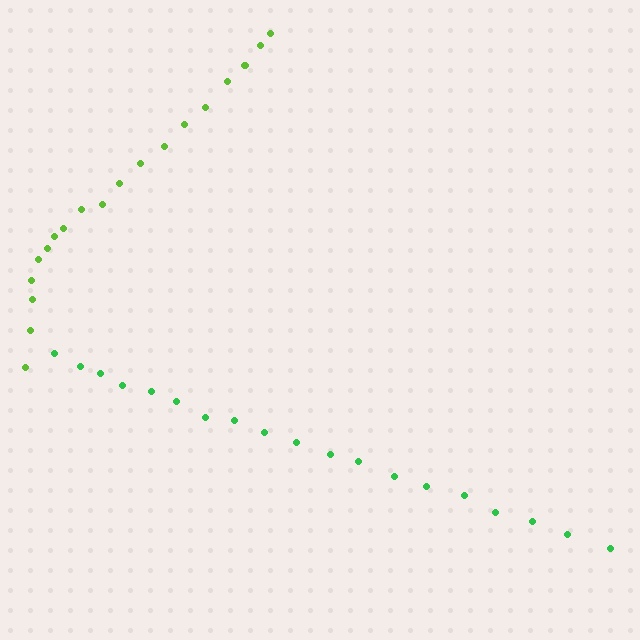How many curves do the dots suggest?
There are 2 distinct paths.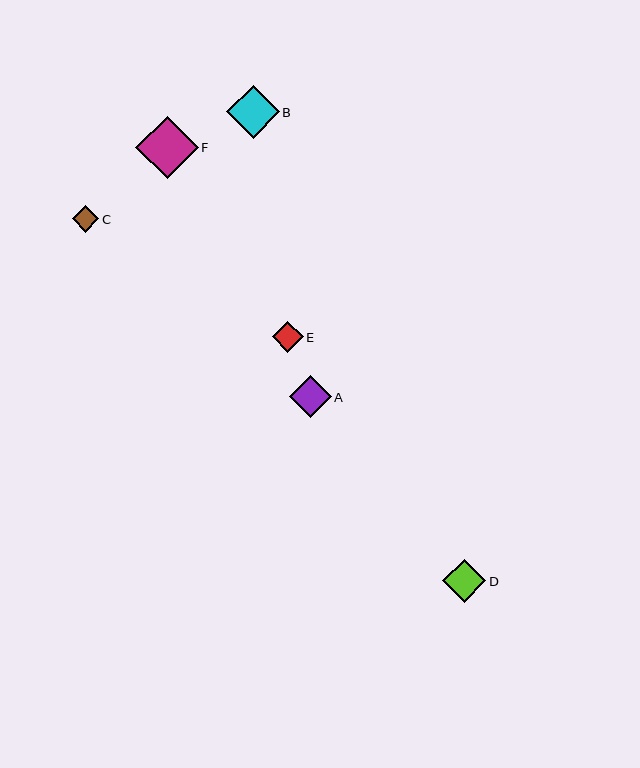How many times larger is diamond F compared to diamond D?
Diamond F is approximately 1.4 times the size of diamond D.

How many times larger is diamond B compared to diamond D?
Diamond B is approximately 1.2 times the size of diamond D.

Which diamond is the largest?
Diamond F is the largest with a size of approximately 62 pixels.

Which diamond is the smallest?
Diamond C is the smallest with a size of approximately 26 pixels.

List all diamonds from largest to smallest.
From largest to smallest: F, B, D, A, E, C.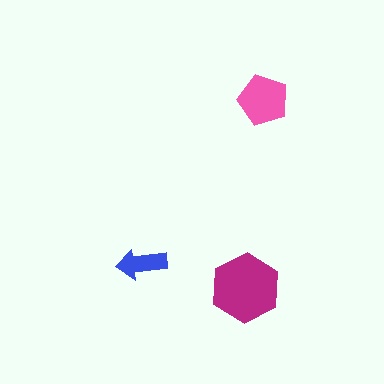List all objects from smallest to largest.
The blue arrow, the pink pentagon, the magenta hexagon.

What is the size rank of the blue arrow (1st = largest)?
3rd.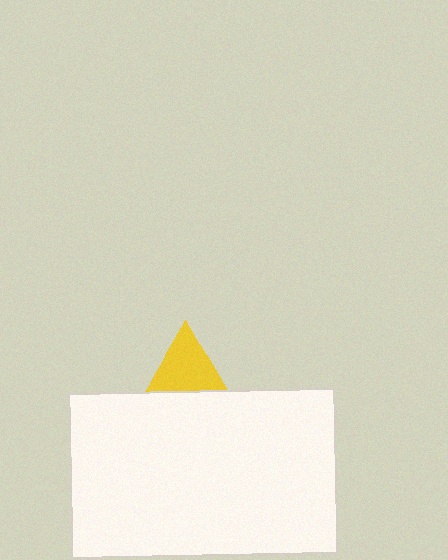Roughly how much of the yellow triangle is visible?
A small part of it is visible (roughly 38%).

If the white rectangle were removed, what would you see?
You would see the complete yellow triangle.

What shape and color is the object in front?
The object in front is a white rectangle.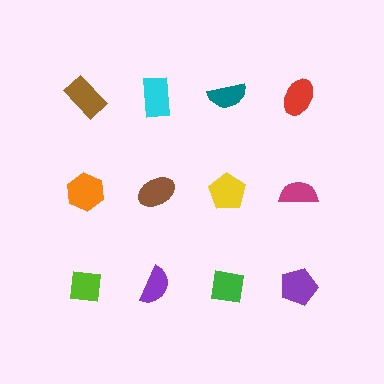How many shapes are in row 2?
4 shapes.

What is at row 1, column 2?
A cyan rectangle.